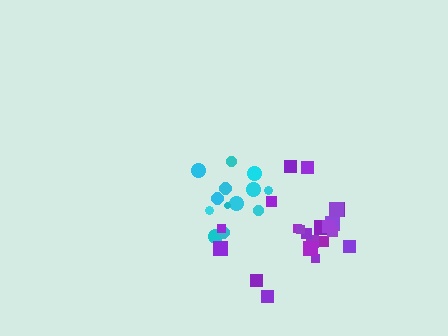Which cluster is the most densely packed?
Cyan.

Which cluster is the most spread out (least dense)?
Purple.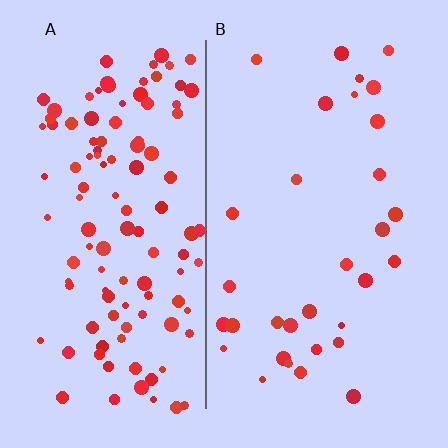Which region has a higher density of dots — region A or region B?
A (the left).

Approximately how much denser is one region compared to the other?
Approximately 3.6× — region A over region B.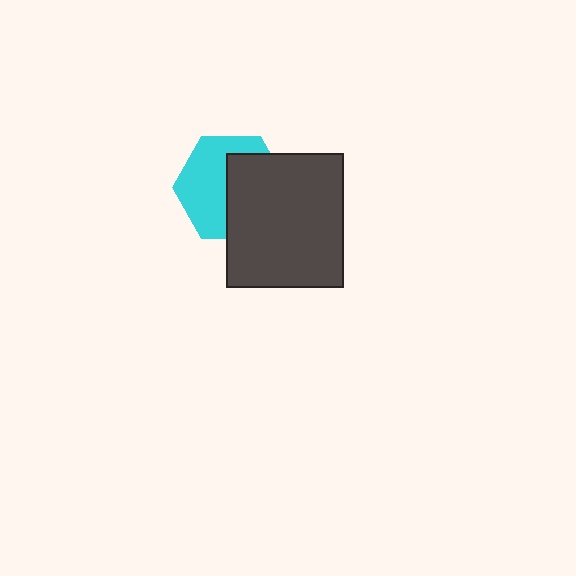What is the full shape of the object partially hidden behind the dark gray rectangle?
The partially hidden object is a cyan hexagon.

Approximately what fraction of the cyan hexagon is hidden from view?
Roughly 48% of the cyan hexagon is hidden behind the dark gray rectangle.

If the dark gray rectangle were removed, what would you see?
You would see the complete cyan hexagon.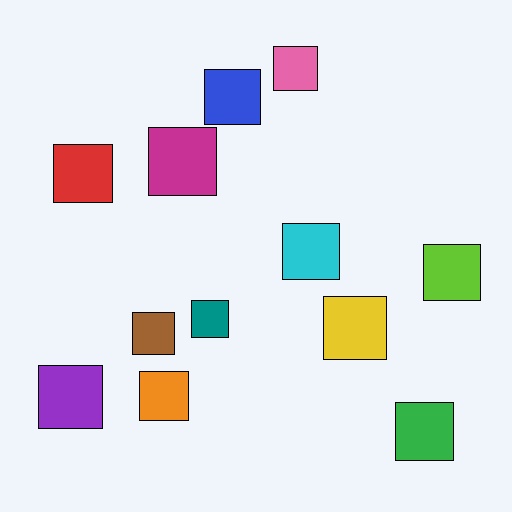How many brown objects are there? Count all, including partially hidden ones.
There is 1 brown object.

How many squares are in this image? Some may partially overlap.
There are 12 squares.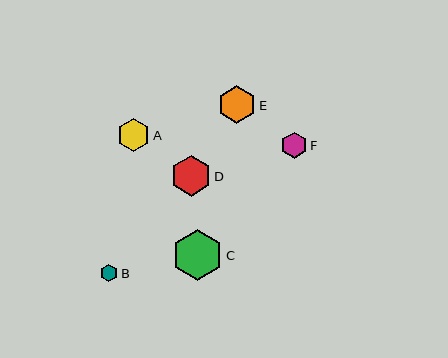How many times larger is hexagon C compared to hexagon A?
Hexagon C is approximately 1.5 times the size of hexagon A.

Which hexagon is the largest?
Hexagon C is the largest with a size of approximately 51 pixels.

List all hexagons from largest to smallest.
From largest to smallest: C, D, E, A, F, B.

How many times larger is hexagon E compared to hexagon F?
Hexagon E is approximately 1.4 times the size of hexagon F.